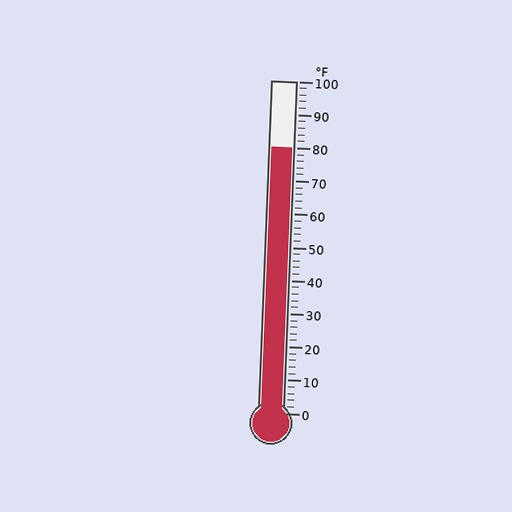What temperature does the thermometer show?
The thermometer shows approximately 80°F.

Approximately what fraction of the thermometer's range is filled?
The thermometer is filled to approximately 80% of its range.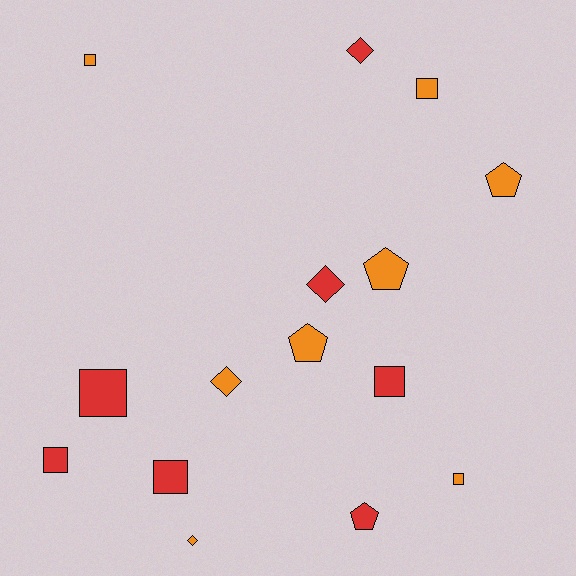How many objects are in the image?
There are 15 objects.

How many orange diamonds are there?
There are 2 orange diamonds.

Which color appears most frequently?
Orange, with 8 objects.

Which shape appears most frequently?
Square, with 7 objects.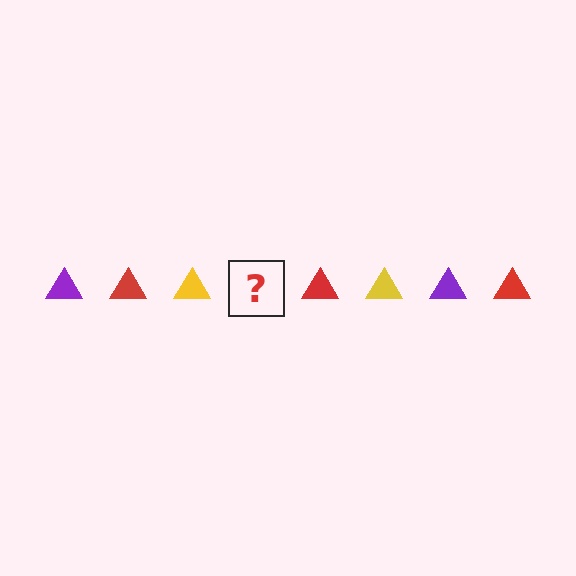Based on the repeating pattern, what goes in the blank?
The blank should be a purple triangle.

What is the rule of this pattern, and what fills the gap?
The rule is that the pattern cycles through purple, red, yellow triangles. The gap should be filled with a purple triangle.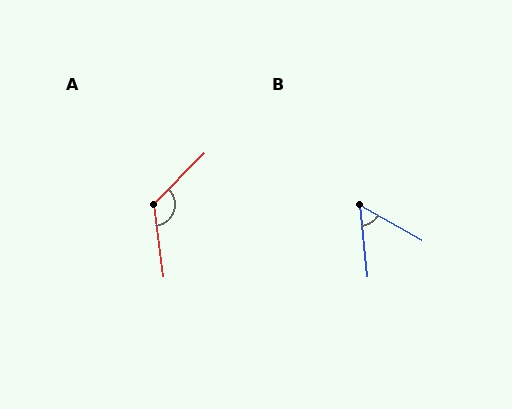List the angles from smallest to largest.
B (55°), A (128°).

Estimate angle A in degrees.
Approximately 128 degrees.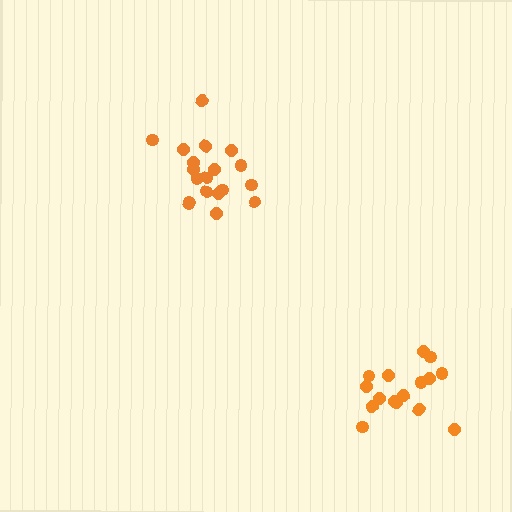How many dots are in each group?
Group 1: 19 dots, Group 2: 16 dots (35 total).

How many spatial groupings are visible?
There are 2 spatial groupings.